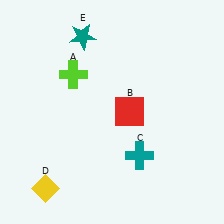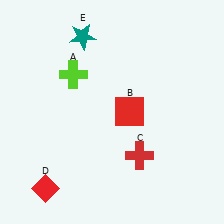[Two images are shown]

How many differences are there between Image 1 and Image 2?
There are 2 differences between the two images.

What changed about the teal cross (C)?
In Image 1, C is teal. In Image 2, it changed to red.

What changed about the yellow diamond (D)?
In Image 1, D is yellow. In Image 2, it changed to red.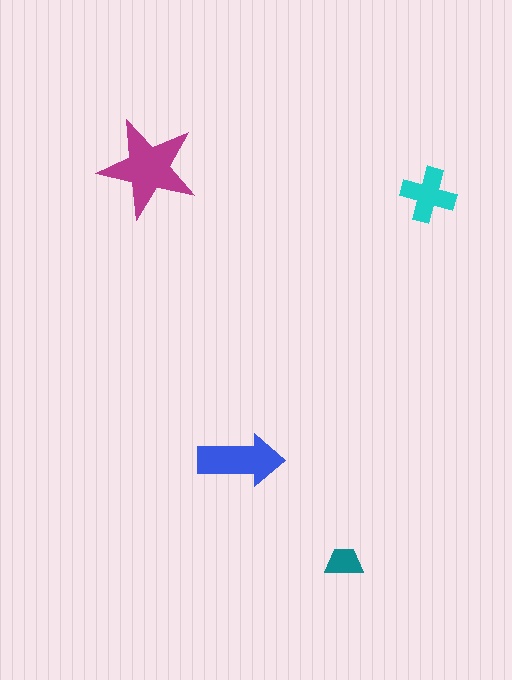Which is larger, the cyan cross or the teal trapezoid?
The cyan cross.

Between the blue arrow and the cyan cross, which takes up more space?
The blue arrow.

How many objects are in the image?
There are 4 objects in the image.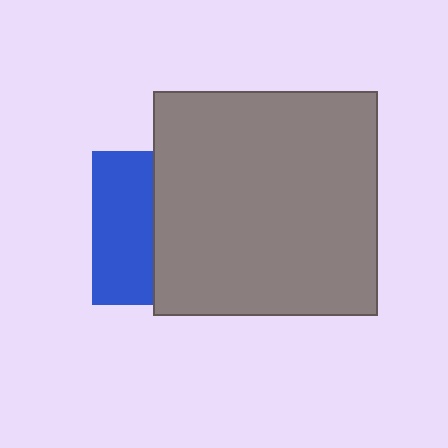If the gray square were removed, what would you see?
You would see the complete blue square.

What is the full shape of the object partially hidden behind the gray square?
The partially hidden object is a blue square.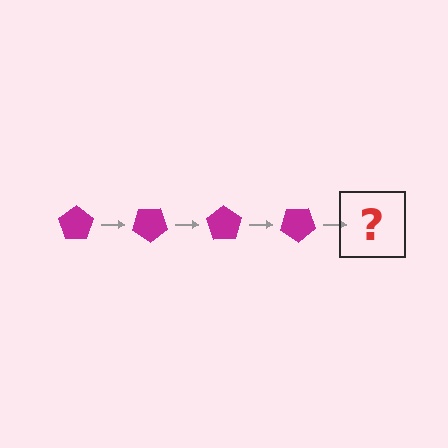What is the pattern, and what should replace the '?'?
The pattern is that the pentagon rotates 35 degrees each step. The '?' should be a magenta pentagon rotated 140 degrees.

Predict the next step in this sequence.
The next step is a magenta pentagon rotated 140 degrees.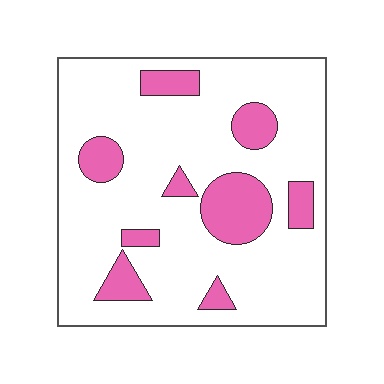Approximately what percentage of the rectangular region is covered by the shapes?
Approximately 20%.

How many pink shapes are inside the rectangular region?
9.